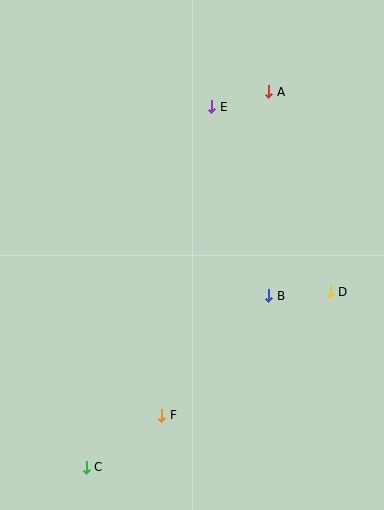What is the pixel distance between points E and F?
The distance between E and F is 312 pixels.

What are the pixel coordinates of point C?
Point C is at (86, 467).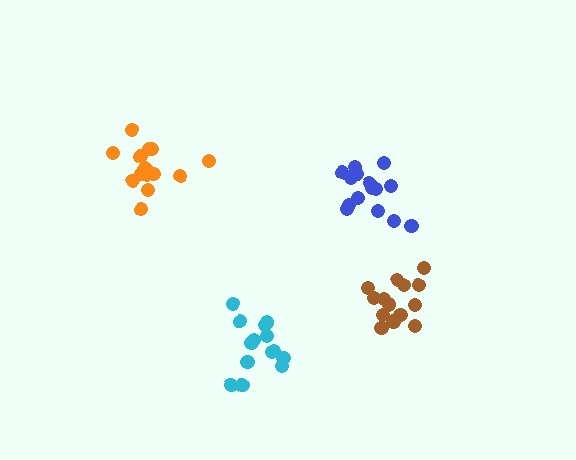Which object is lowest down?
The cyan cluster is bottommost.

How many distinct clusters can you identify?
There are 4 distinct clusters.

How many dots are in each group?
Group 1: 15 dots, Group 2: 15 dots, Group 3: 14 dots, Group 4: 15 dots (59 total).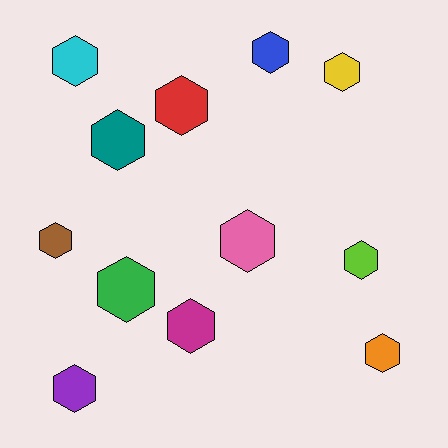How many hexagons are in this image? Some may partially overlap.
There are 12 hexagons.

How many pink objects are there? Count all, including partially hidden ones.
There is 1 pink object.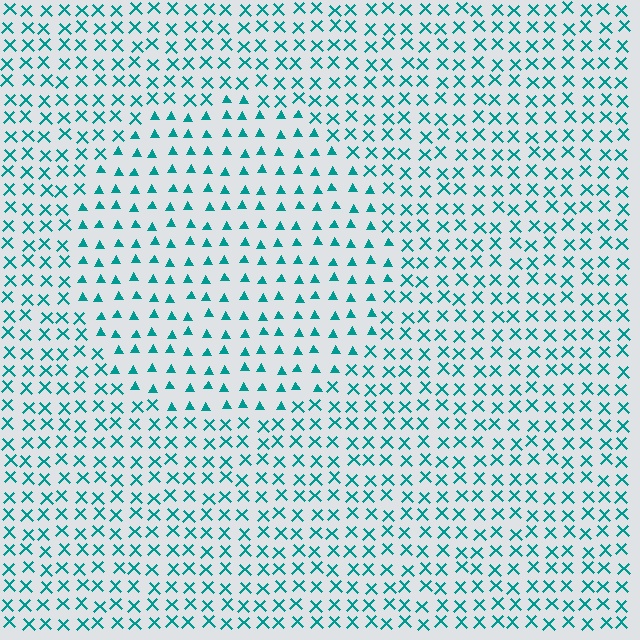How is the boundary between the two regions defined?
The boundary is defined by a change in element shape: triangles inside vs. X marks outside. All elements share the same color and spacing.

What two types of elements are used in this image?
The image uses triangles inside the circle region and X marks outside it.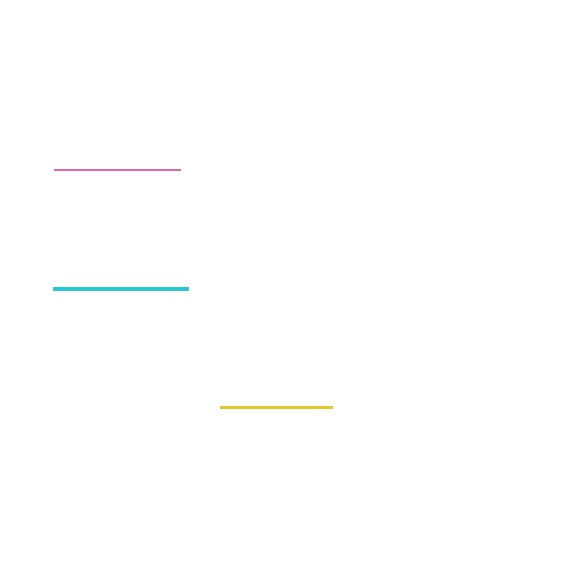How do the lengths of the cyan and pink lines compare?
The cyan and pink lines are approximately the same length.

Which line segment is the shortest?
The yellow line is the shortest at approximately 111 pixels.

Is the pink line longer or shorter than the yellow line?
The pink line is longer than the yellow line.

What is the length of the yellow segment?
The yellow segment is approximately 111 pixels long.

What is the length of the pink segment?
The pink segment is approximately 126 pixels long.